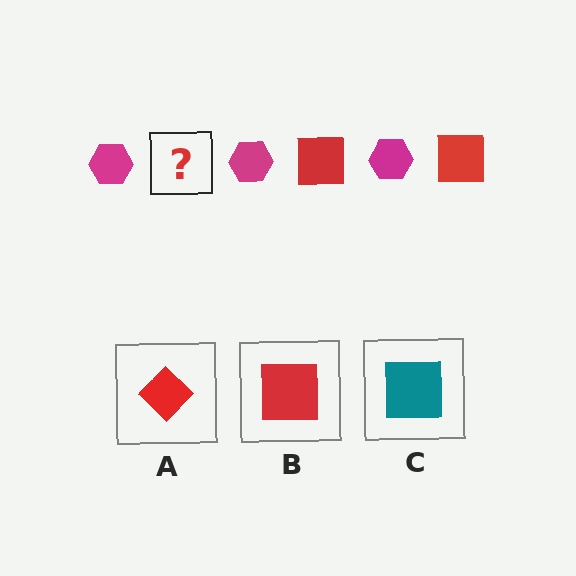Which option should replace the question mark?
Option B.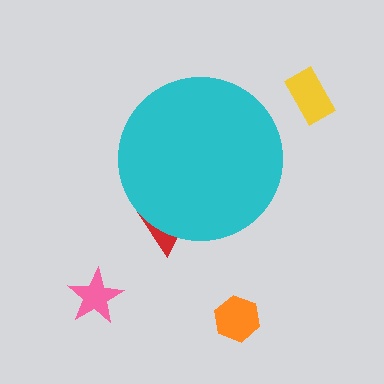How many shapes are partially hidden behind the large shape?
1 shape is partially hidden.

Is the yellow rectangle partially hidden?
No, the yellow rectangle is fully visible.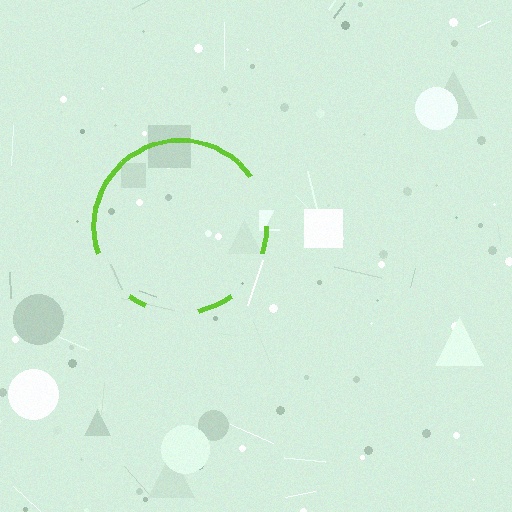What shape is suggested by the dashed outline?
The dashed outline suggests a circle.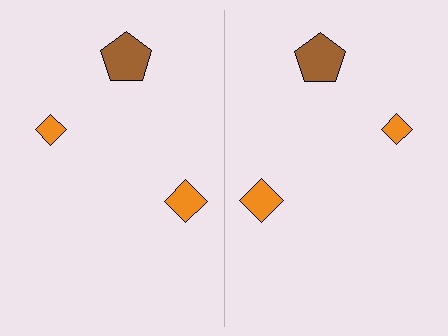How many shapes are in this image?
There are 6 shapes in this image.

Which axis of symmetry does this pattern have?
The pattern has a vertical axis of symmetry running through the center of the image.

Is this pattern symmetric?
Yes, this pattern has bilateral (reflection) symmetry.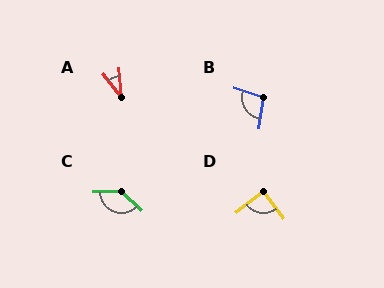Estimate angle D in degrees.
Approximately 89 degrees.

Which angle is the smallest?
A, at approximately 33 degrees.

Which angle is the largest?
C, at approximately 135 degrees.